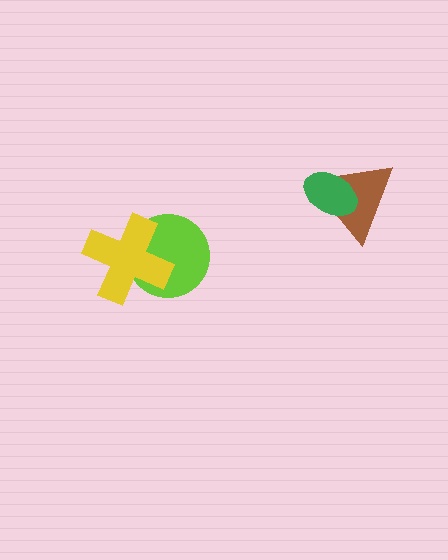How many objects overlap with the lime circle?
1 object overlaps with the lime circle.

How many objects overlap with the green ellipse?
1 object overlaps with the green ellipse.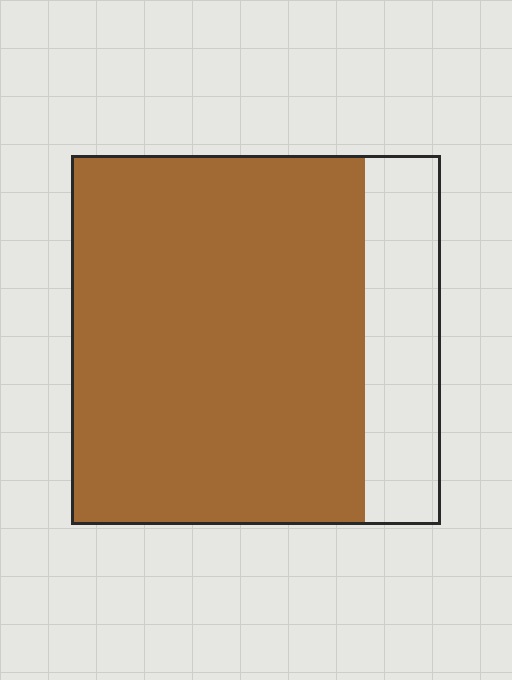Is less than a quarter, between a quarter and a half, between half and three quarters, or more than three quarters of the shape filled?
More than three quarters.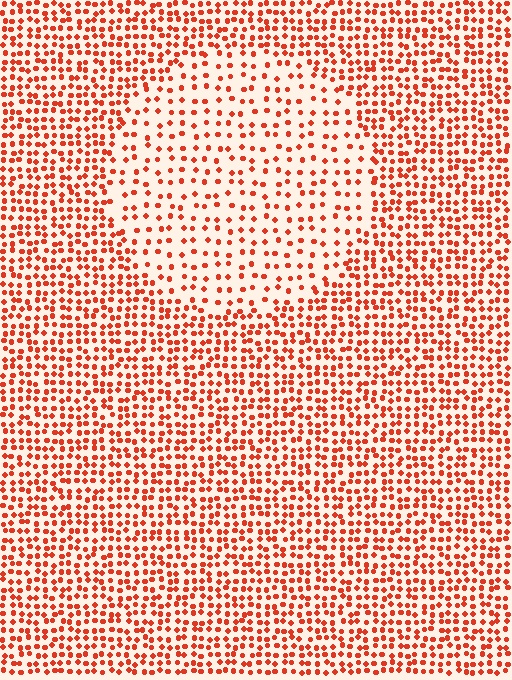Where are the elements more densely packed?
The elements are more densely packed outside the circle boundary.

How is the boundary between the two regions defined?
The boundary is defined by a change in element density (approximately 2.1x ratio). All elements are the same color, size, and shape.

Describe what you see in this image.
The image contains small red elements arranged at two different densities. A circle-shaped region is visible where the elements are less densely packed than the surrounding area.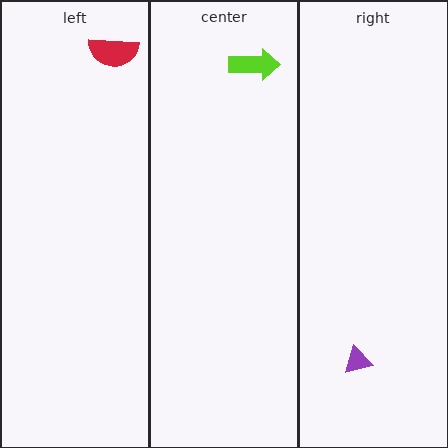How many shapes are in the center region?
1.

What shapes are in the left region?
The red semicircle.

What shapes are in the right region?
The purple triangle.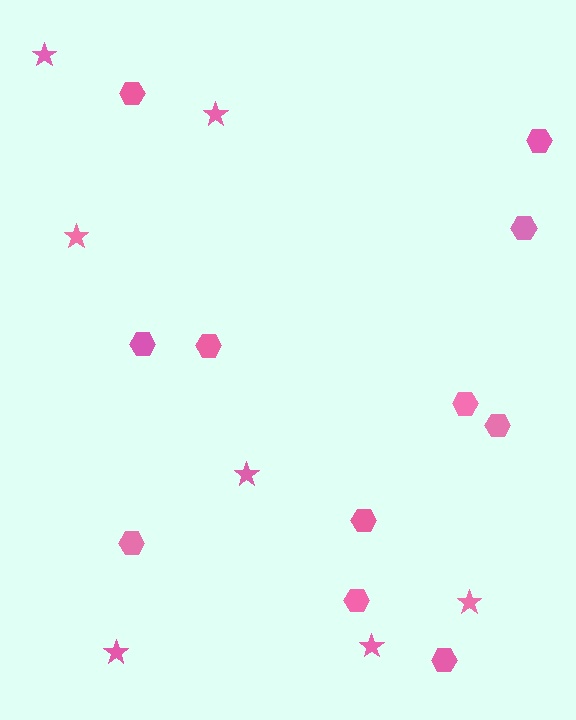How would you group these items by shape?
There are 2 groups: one group of stars (7) and one group of hexagons (11).